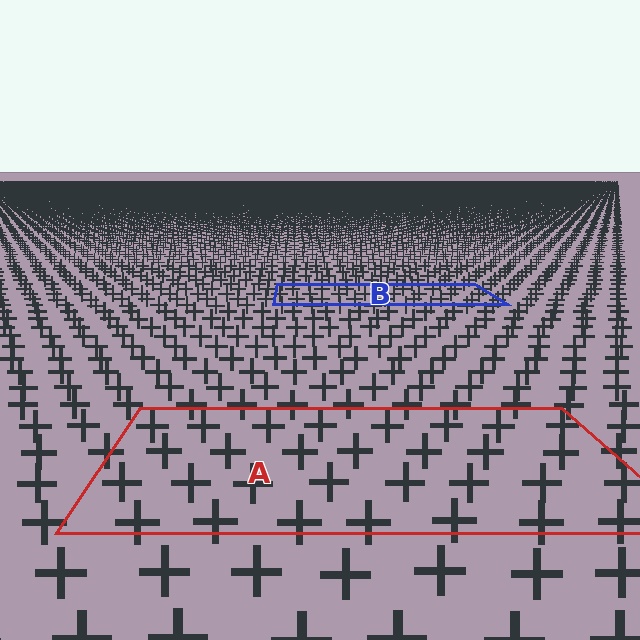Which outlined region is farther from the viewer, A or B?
Region B is farther from the viewer — the texture elements inside it appear smaller and more densely packed.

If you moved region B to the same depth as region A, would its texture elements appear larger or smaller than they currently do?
They would appear larger. At a closer depth, the same texture elements are projected at a bigger on-screen size.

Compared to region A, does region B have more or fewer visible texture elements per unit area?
Region B has more texture elements per unit area — they are packed more densely because it is farther away.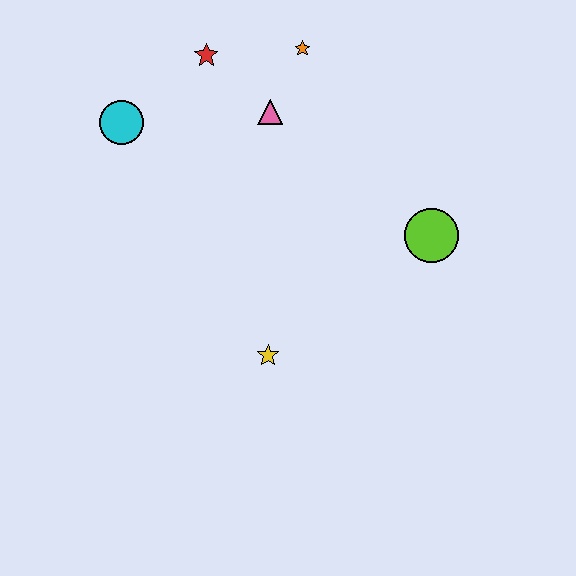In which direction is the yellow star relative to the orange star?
The yellow star is below the orange star.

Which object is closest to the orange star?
The pink triangle is closest to the orange star.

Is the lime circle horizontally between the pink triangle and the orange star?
No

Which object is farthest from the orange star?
The yellow star is farthest from the orange star.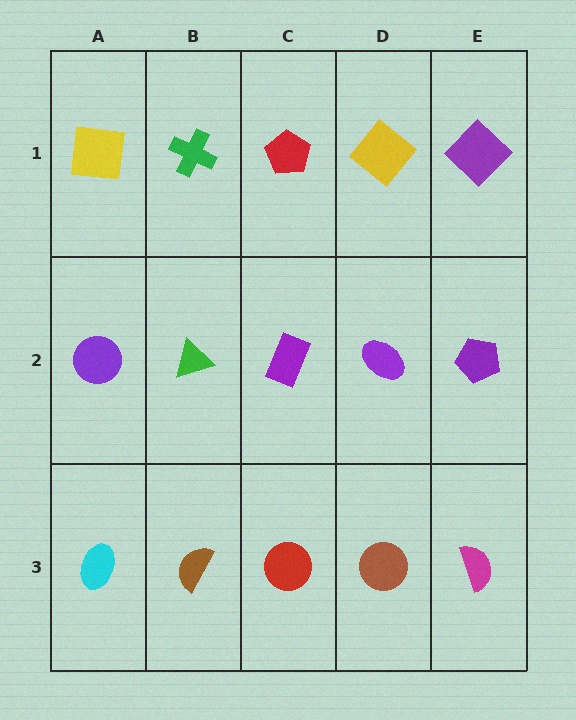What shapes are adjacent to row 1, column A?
A purple circle (row 2, column A), a green cross (row 1, column B).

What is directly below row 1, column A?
A purple circle.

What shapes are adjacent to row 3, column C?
A purple rectangle (row 2, column C), a brown semicircle (row 3, column B), a brown circle (row 3, column D).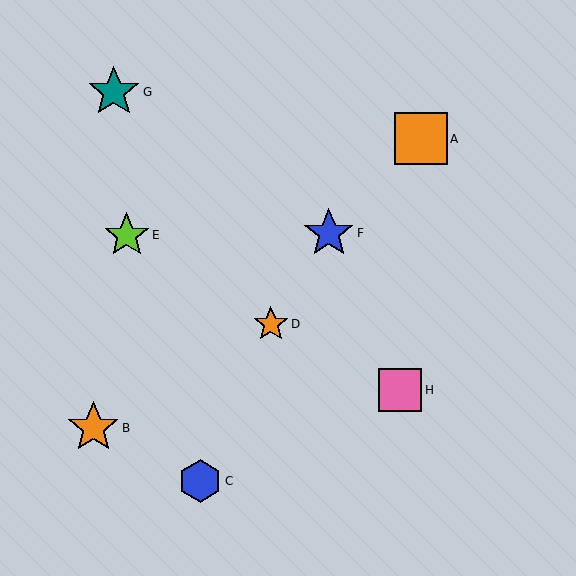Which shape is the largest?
The orange square (labeled A) is the largest.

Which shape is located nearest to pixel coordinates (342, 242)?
The blue star (labeled F) at (329, 233) is nearest to that location.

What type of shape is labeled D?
Shape D is an orange star.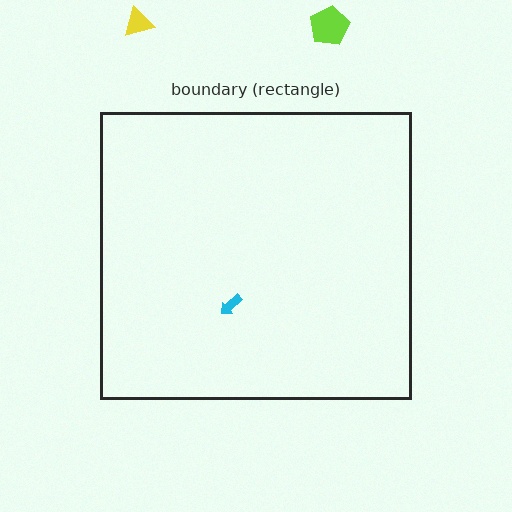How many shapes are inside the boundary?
1 inside, 2 outside.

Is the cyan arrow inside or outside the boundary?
Inside.